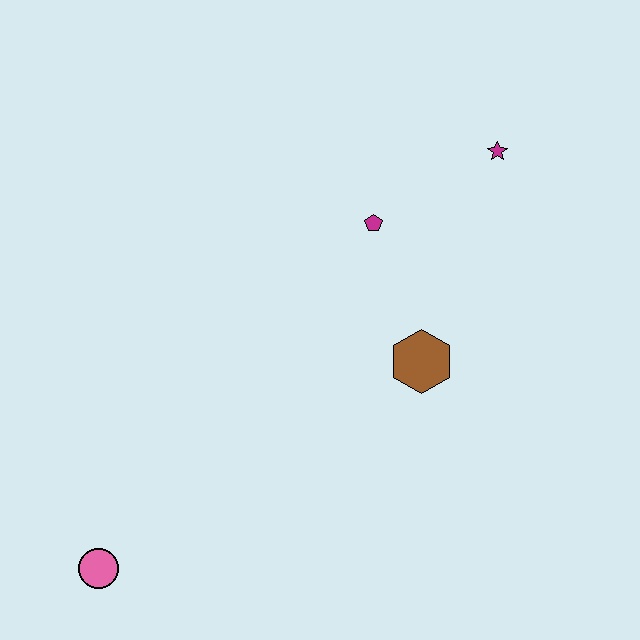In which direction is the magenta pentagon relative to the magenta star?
The magenta pentagon is to the left of the magenta star.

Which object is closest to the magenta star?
The magenta pentagon is closest to the magenta star.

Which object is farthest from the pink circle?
The magenta star is farthest from the pink circle.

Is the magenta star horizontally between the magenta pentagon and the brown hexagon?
No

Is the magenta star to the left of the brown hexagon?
No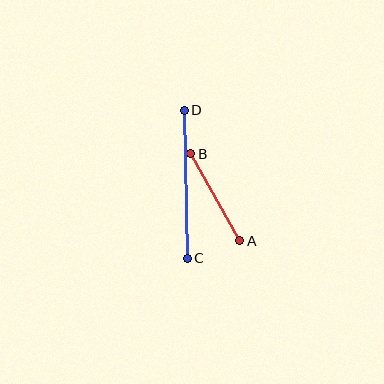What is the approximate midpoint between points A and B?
The midpoint is at approximately (215, 197) pixels.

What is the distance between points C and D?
The distance is approximately 148 pixels.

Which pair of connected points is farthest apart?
Points C and D are farthest apart.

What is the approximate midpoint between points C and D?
The midpoint is at approximately (186, 184) pixels.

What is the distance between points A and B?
The distance is approximately 100 pixels.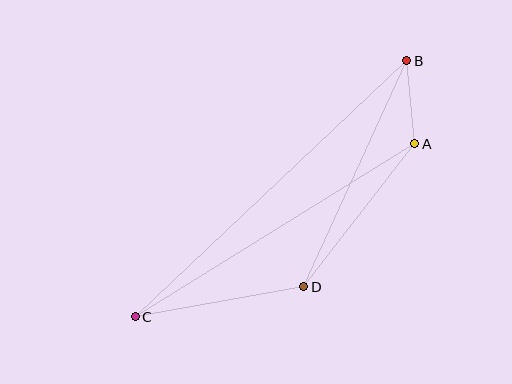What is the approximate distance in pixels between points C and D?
The distance between C and D is approximately 171 pixels.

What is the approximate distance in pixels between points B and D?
The distance between B and D is approximately 248 pixels.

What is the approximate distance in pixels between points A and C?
The distance between A and C is approximately 328 pixels.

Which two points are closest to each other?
Points A and B are closest to each other.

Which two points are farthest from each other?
Points B and C are farthest from each other.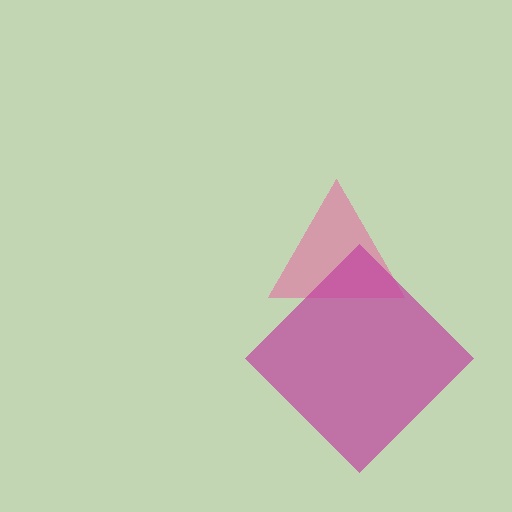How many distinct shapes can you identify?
There are 2 distinct shapes: a pink triangle, a magenta diamond.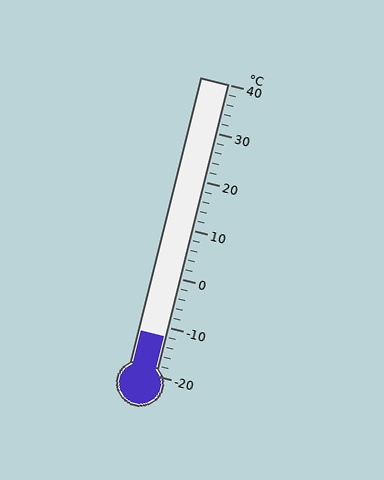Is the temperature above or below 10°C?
The temperature is below 10°C.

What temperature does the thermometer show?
The thermometer shows approximately -12°C.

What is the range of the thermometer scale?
The thermometer scale ranges from -20°C to 40°C.